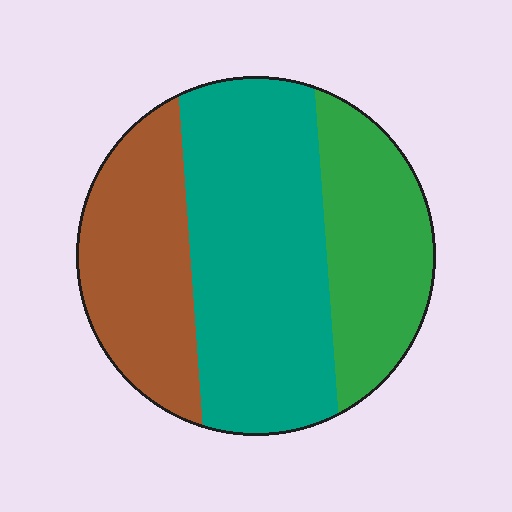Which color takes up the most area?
Teal, at roughly 45%.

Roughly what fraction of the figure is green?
Green takes up about one quarter (1/4) of the figure.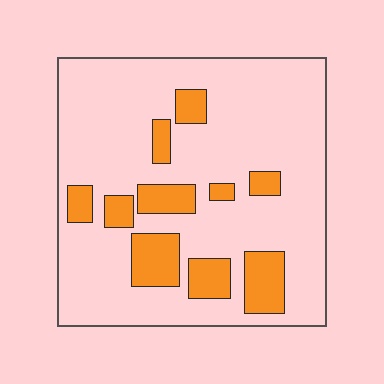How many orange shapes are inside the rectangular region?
10.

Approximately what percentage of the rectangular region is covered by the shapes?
Approximately 20%.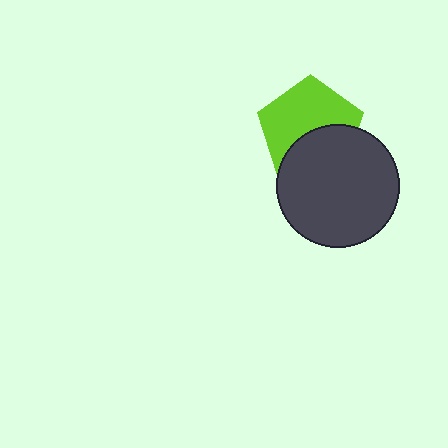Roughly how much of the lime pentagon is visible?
About half of it is visible (roughly 59%).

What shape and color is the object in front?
The object in front is a dark gray circle.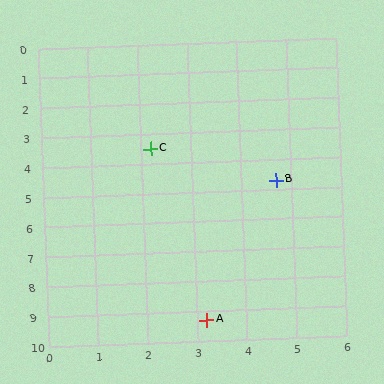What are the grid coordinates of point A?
Point A is at approximately (3.2, 9.3).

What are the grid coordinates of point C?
Point C is at approximately (2.2, 3.5).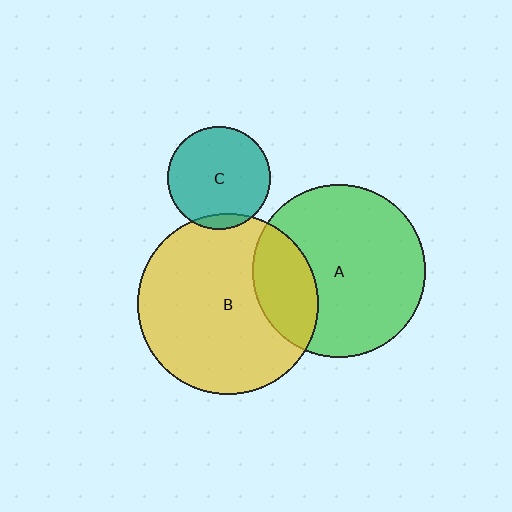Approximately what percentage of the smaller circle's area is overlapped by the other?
Approximately 10%.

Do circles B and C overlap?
Yes.